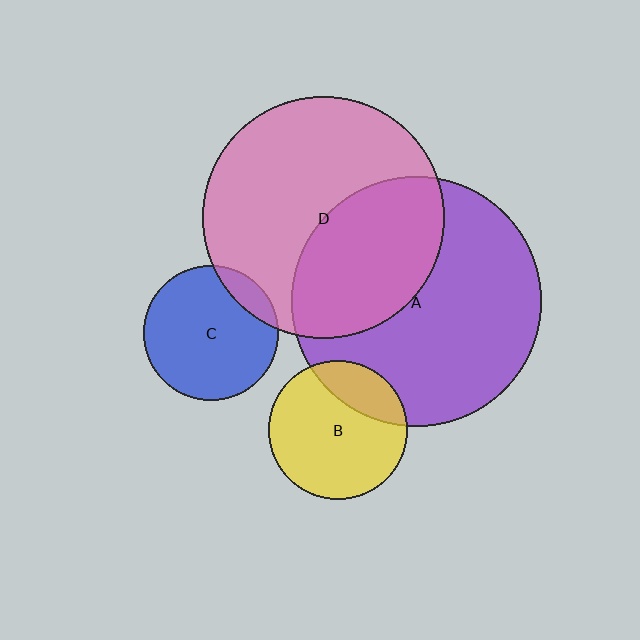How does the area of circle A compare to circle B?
Approximately 3.2 times.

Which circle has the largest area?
Circle A (purple).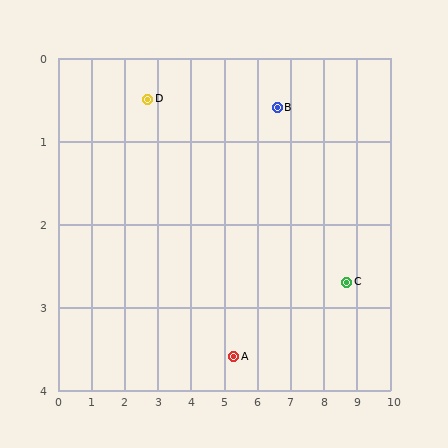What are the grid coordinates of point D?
Point D is at approximately (2.7, 0.5).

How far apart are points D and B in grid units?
Points D and B are about 3.9 grid units apart.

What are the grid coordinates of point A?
Point A is at approximately (5.3, 3.6).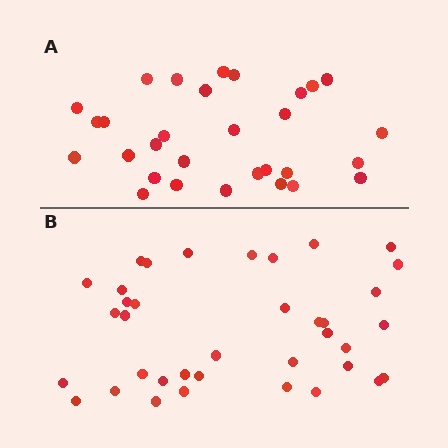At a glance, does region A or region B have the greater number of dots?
Region B (the bottom region) has more dots.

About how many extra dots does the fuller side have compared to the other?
Region B has roughly 8 or so more dots than region A.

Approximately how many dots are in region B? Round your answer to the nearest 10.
About 40 dots. (The exact count is 37, which rounds to 40.)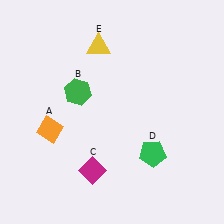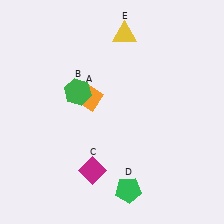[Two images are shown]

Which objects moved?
The objects that moved are: the orange diamond (A), the green pentagon (D), the yellow triangle (E).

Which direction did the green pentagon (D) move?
The green pentagon (D) moved down.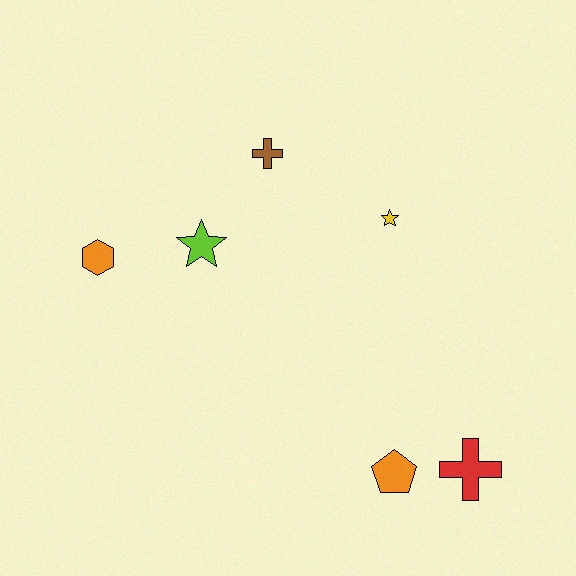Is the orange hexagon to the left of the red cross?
Yes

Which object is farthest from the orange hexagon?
The red cross is farthest from the orange hexagon.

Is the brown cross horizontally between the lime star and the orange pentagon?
Yes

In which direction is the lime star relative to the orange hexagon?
The lime star is to the right of the orange hexagon.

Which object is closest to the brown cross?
The lime star is closest to the brown cross.